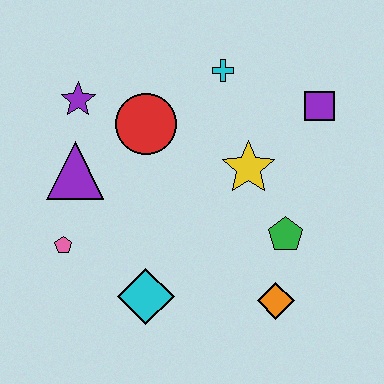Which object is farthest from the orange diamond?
The purple star is farthest from the orange diamond.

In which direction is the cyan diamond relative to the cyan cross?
The cyan diamond is below the cyan cross.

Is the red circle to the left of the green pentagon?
Yes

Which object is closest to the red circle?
The purple star is closest to the red circle.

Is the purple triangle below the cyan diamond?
No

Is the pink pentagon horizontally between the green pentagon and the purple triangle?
No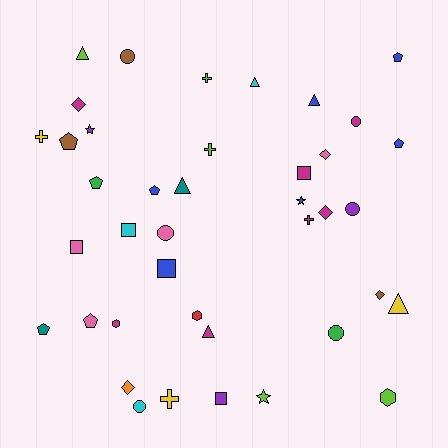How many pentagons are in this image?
There are 7 pentagons.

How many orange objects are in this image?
There is 1 orange object.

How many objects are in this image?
There are 40 objects.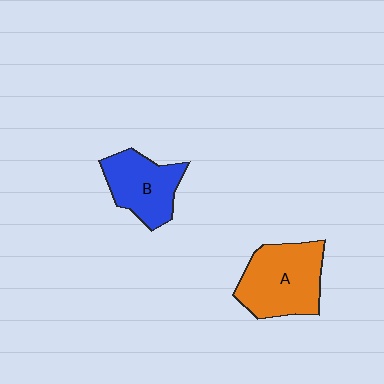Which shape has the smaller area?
Shape B (blue).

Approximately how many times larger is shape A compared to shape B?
Approximately 1.3 times.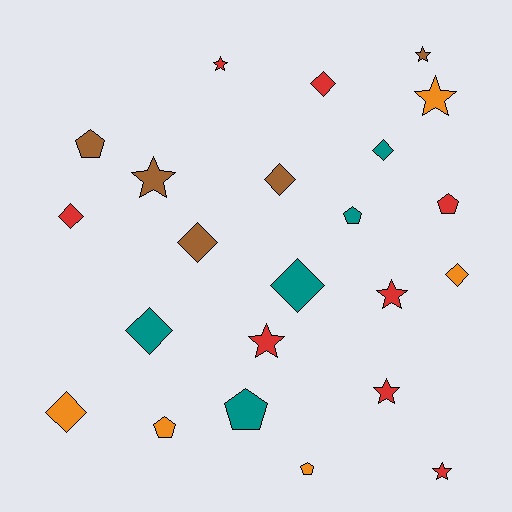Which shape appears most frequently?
Diamond, with 9 objects.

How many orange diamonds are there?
There are 2 orange diamonds.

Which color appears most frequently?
Red, with 8 objects.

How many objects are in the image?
There are 23 objects.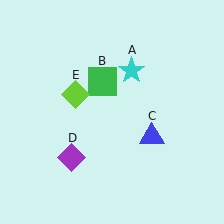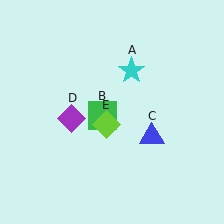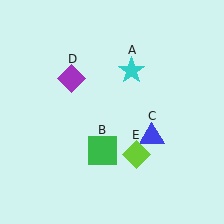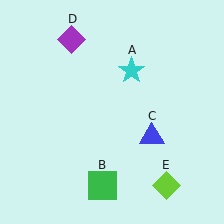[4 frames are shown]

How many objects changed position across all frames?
3 objects changed position: green square (object B), purple diamond (object D), lime diamond (object E).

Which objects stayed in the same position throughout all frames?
Cyan star (object A) and blue triangle (object C) remained stationary.